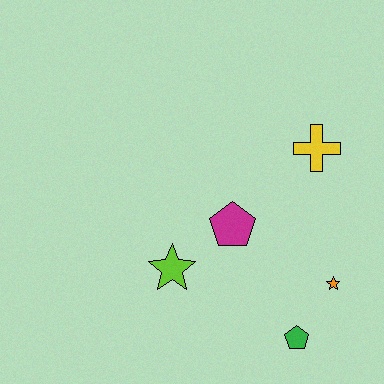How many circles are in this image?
There are no circles.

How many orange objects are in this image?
There is 1 orange object.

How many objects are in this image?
There are 5 objects.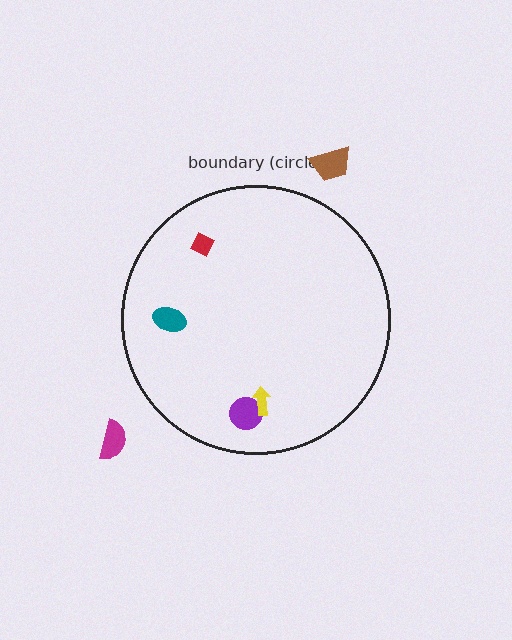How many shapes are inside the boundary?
4 inside, 2 outside.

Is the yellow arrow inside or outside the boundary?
Inside.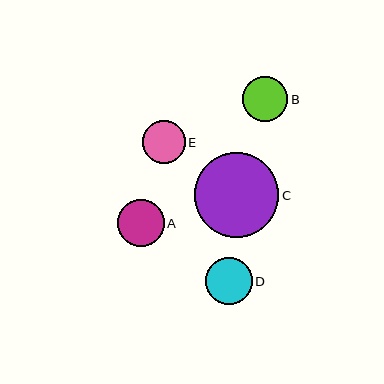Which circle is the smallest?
Circle E is the smallest with a size of approximately 43 pixels.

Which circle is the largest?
Circle C is the largest with a size of approximately 84 pixels.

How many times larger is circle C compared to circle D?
Circle C is approximately 1.8 times the size of circle D.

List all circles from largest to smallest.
From largest to smallest: C, A, D, B, E.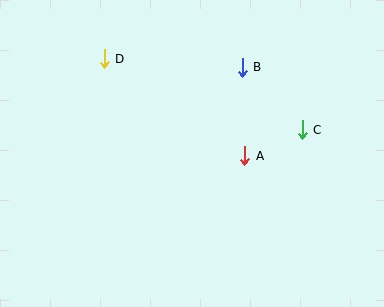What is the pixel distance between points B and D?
The distance between B and D is 138 pixels.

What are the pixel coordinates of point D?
Point D is at (104, 59).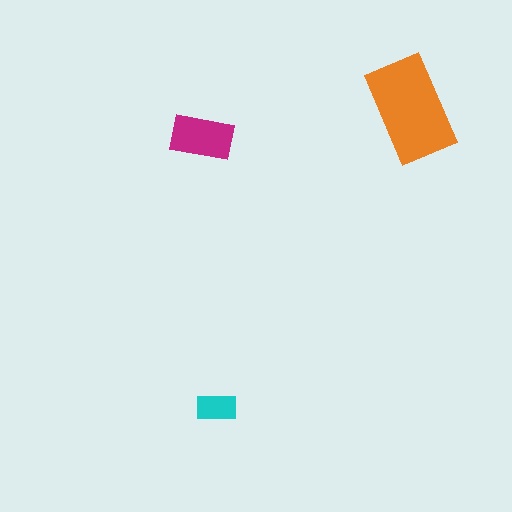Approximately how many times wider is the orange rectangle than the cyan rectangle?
About 2.5 times wider.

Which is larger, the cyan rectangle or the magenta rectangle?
The magenta one.